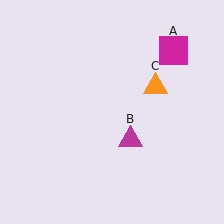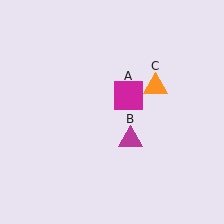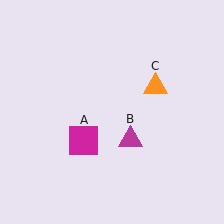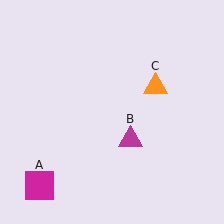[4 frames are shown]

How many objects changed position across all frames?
1 object changed position: magenta square (object A).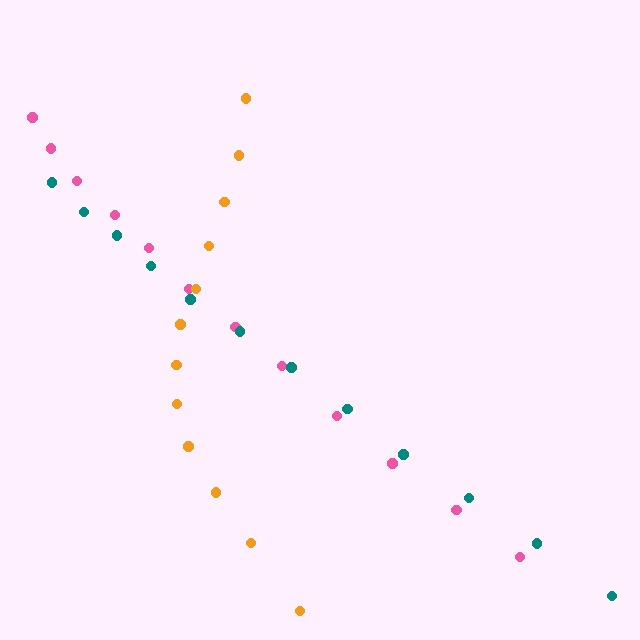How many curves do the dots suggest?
There are 3 distinct paths.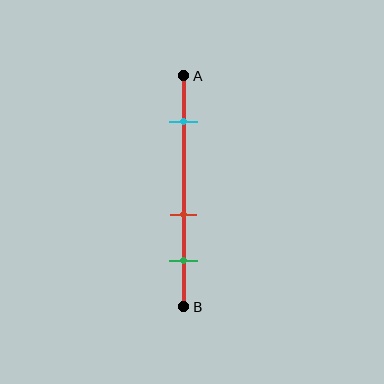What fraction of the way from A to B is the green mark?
The green mark is approximately 80% (0.8) of the way from A to B.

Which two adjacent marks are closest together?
The red and green marks are the closest adjacent pair.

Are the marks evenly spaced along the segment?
No, the marks are not evenly spaced.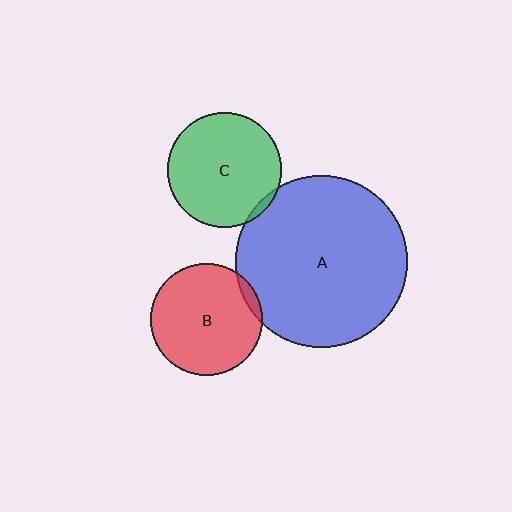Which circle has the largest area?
Circle A (blue).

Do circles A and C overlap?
Yes.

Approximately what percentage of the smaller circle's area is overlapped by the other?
Approximately 5%.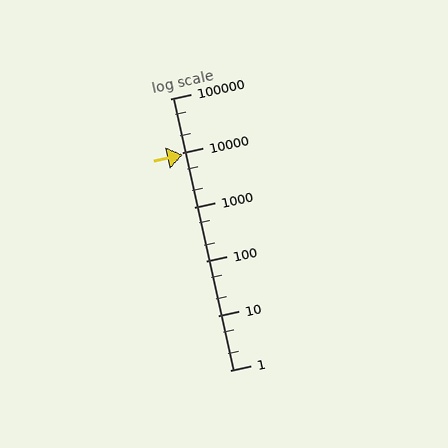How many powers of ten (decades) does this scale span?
The scale spans 5 decades, from 1 to 100000.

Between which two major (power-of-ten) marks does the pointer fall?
The pointer is between 1000 and 10000.